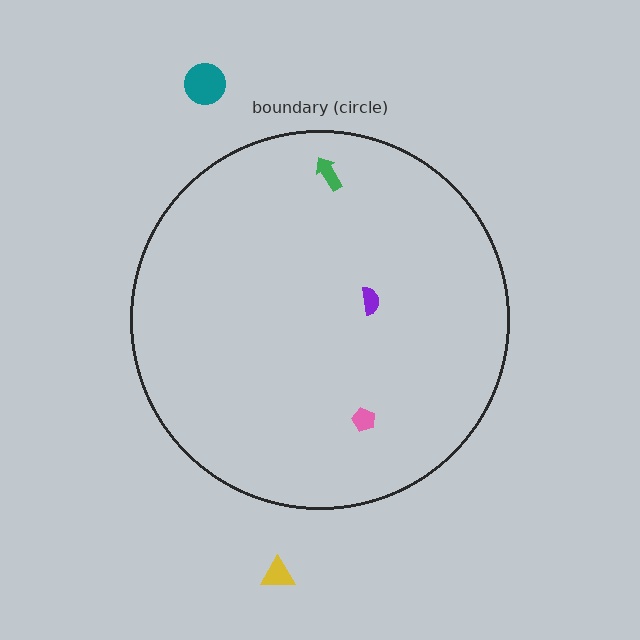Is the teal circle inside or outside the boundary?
Outside.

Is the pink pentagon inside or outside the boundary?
Inside.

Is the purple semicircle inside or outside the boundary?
Inside.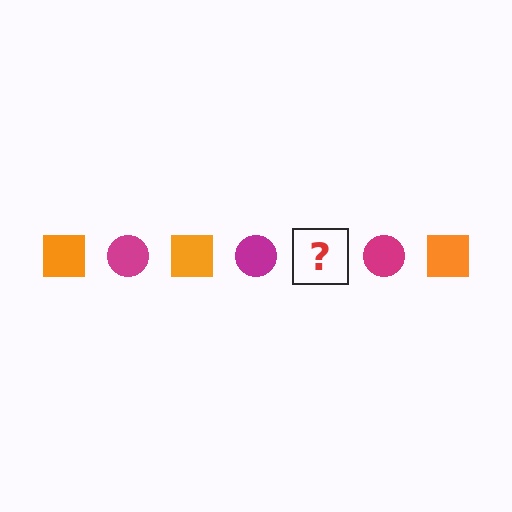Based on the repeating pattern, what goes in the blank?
The blank should be an orange square.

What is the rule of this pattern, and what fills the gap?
The rule is that the pattern alternates between orange square and magenta circle. The gap should be filled with an orange square.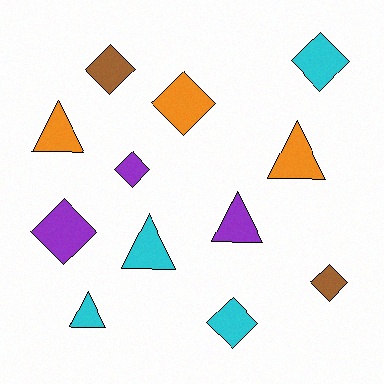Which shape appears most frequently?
Diamond, with 7 objects.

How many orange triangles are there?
There are 2 orange triangles.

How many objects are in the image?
There are 12 objects.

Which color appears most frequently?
Cyan, with 4 objects.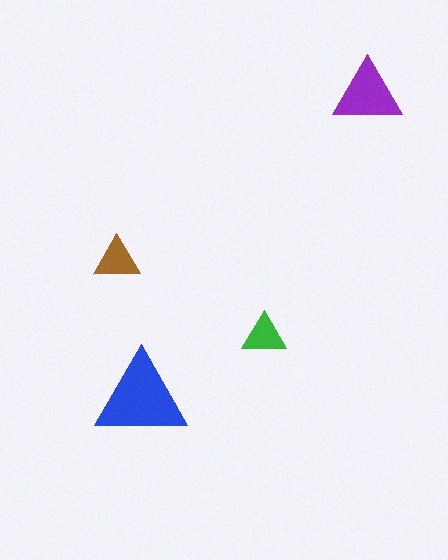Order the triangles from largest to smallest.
the blue one, the purple one, the brown one, the green one.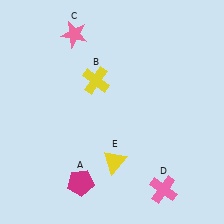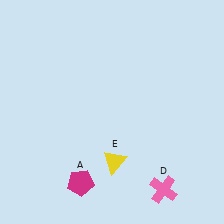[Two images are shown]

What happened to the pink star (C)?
The pink star (C) was removed in Image 2. It was in the top-left area of Image 1.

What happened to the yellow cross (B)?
The yellow cross (B) was removed in Image 2. It was in the top-left area of Image 1.